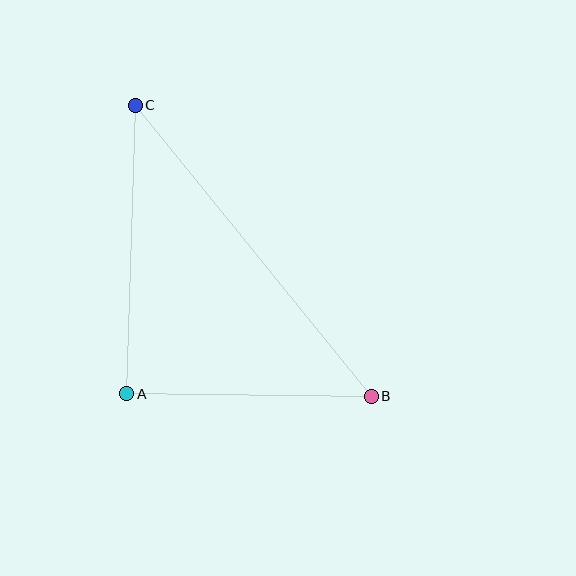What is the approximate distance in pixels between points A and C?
The distance between A and C is approximately 288 pixels.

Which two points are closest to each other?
Points A and B are closest to each other.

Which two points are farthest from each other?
Points B and C are farthest from each other.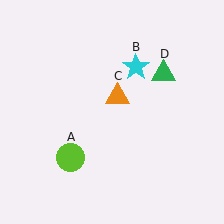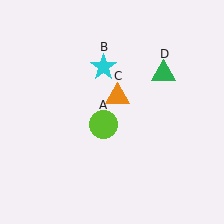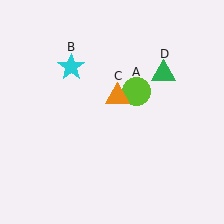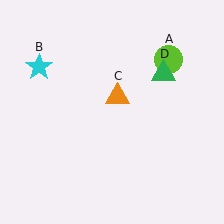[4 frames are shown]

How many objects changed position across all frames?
2 objects changed position: lime circle (object A), cyan star (object B).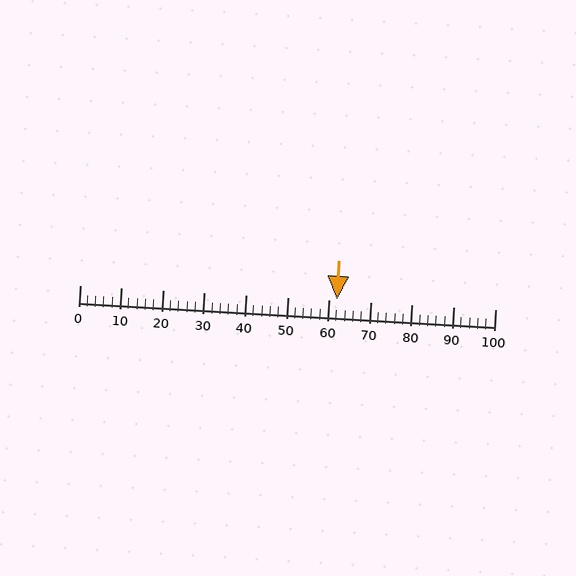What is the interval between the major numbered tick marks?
The major tick marks are spaced 10 units apart.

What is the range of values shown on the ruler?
The ruler shows values from 0 to 100.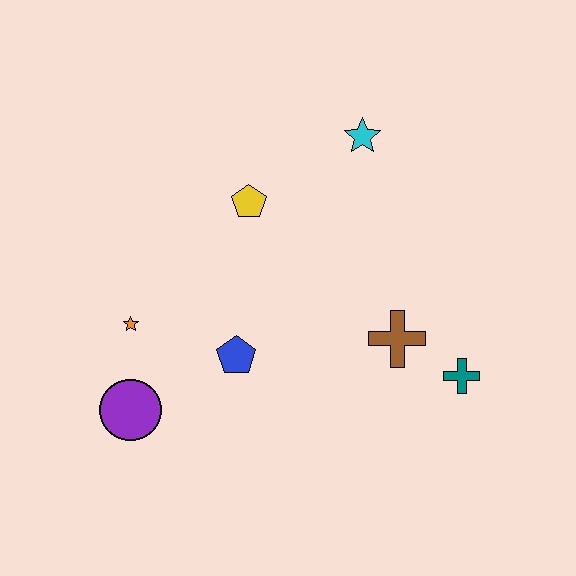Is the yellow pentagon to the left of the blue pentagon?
No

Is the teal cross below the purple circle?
No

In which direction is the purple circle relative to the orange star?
The purple circle is below the orange star.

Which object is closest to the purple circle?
The orange star is closest to the purple circle.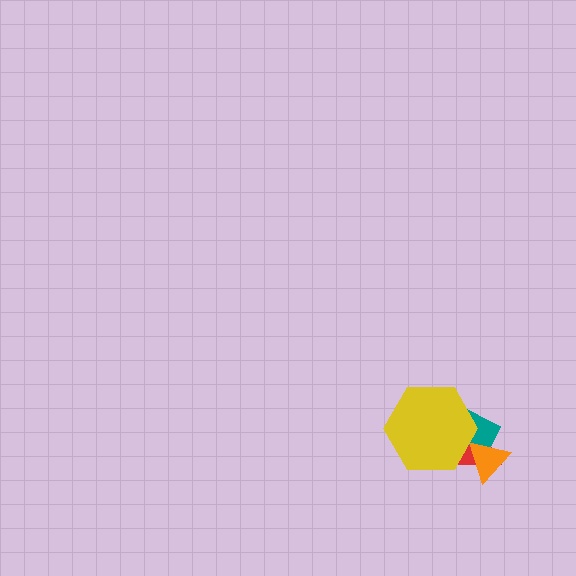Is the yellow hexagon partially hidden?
No, no other shape covers it.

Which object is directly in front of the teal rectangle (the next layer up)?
The orange triangle is directly in front of the teal rectangle.